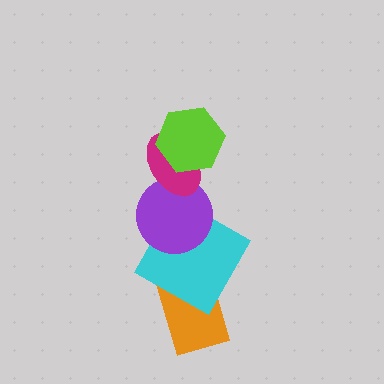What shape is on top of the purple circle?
The magenta ellipse is on top of the purple circle.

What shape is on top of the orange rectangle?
The cyan square is on top of the orange rectangle.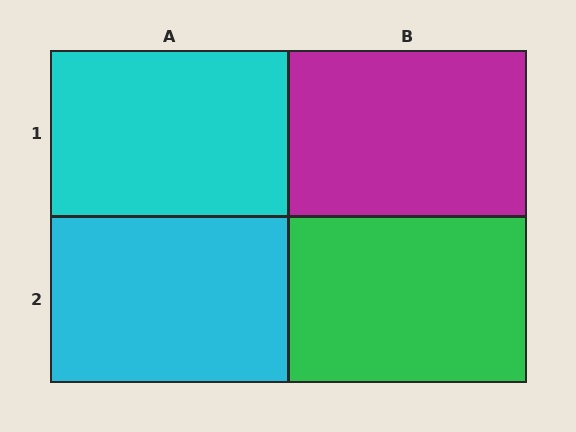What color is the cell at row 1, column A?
Cyan.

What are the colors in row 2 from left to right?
Cyan, green.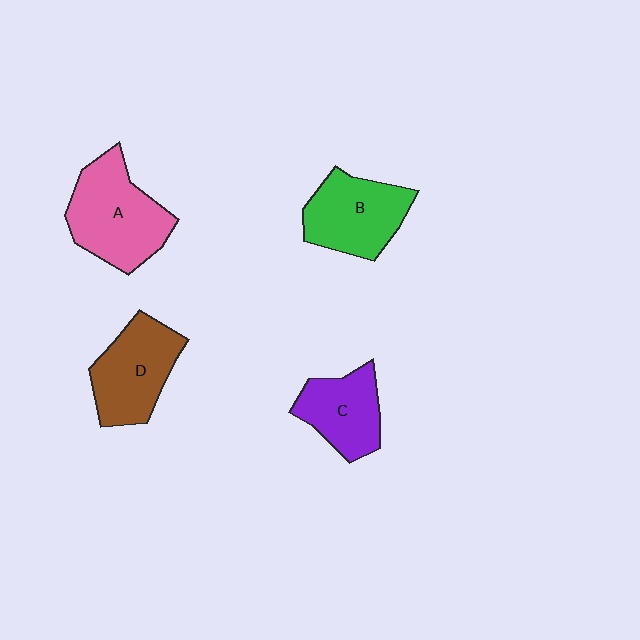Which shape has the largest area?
Shape A (pink).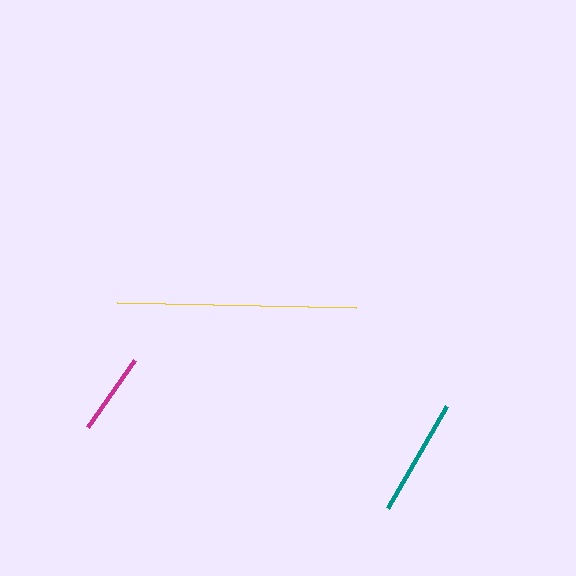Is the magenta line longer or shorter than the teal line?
The teal line is longer than the magenta line.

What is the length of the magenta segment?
The magenta segment is approximately 82 pixels long.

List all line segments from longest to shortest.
From longest to shortest: yellow, teal, magenta.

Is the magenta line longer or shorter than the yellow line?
The yellow line is longer than the magenta line.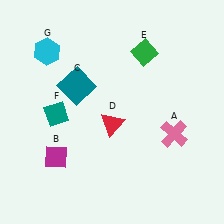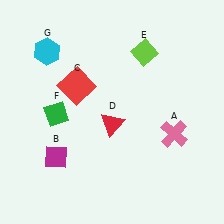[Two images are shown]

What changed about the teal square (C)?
In Image 1, C is teal. In Image 2, it changed to red.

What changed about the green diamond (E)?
In Image 1, E is green. In Image 2, it changed to lime.